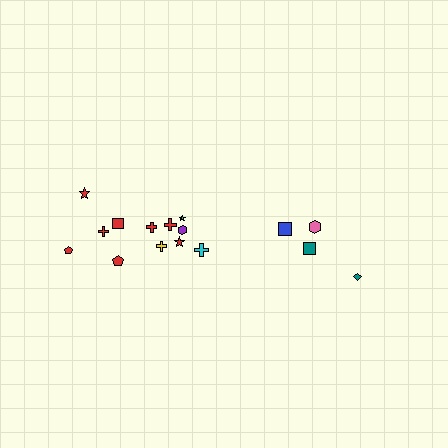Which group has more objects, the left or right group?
The left group.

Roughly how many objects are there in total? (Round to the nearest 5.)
Roughly 15 objects in total.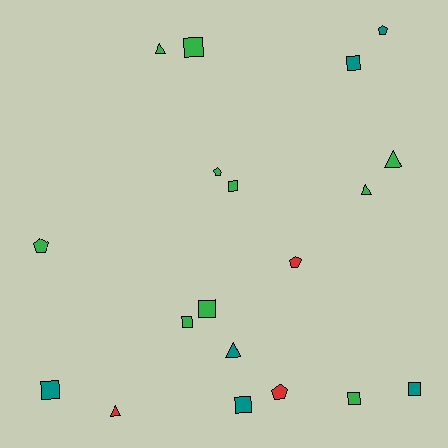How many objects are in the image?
There are 19 objects.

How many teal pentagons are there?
There is 1 teal pentagon.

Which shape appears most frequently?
Square, with 9 objects.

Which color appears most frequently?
Green, with 10 objects.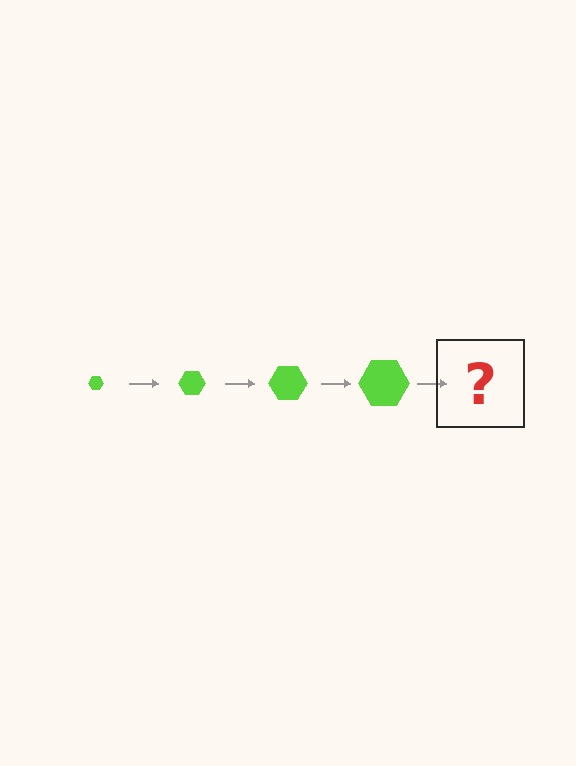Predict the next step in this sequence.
The next step is a lime hexagon, larger than the previous one.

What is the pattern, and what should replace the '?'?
The pattern is that the hexagon gets progressively larger each step. The '?' should be a lime hexagon, larger than the previous one.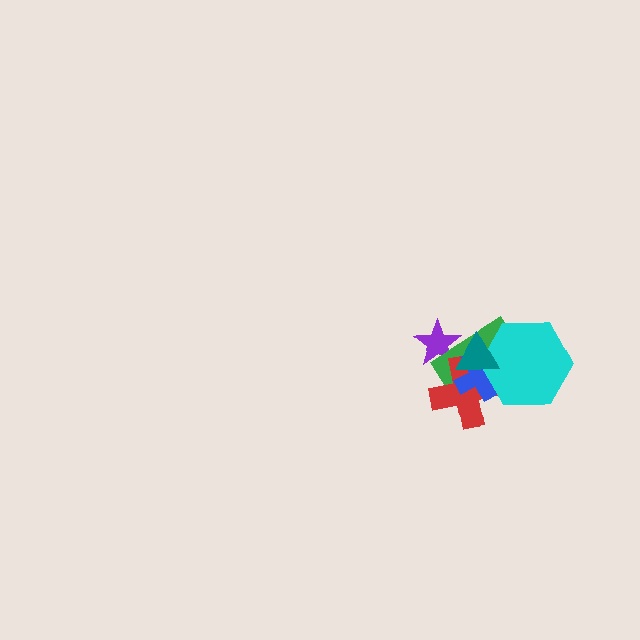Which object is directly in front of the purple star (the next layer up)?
The green rectangle is directly in front of the purple star.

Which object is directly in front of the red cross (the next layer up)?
The blue cross is directly in front of the red cross.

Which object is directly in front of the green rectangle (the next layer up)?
The red cross is directly in front of the green rectangle.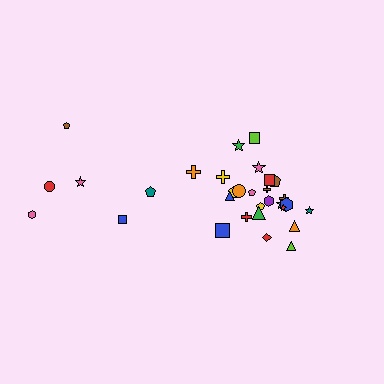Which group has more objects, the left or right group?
The right group.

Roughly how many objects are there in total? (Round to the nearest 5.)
Roughly 30 objects in total.